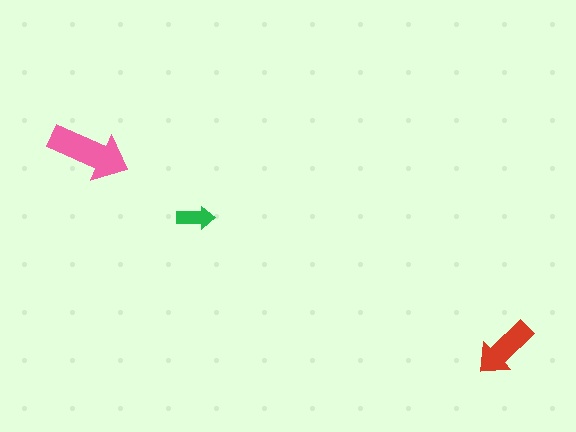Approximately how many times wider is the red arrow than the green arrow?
About 1.5 times wider.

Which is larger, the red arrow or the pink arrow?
The pink one.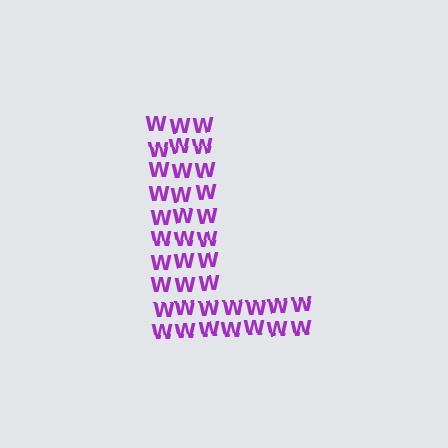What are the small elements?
The small elements are letter W's.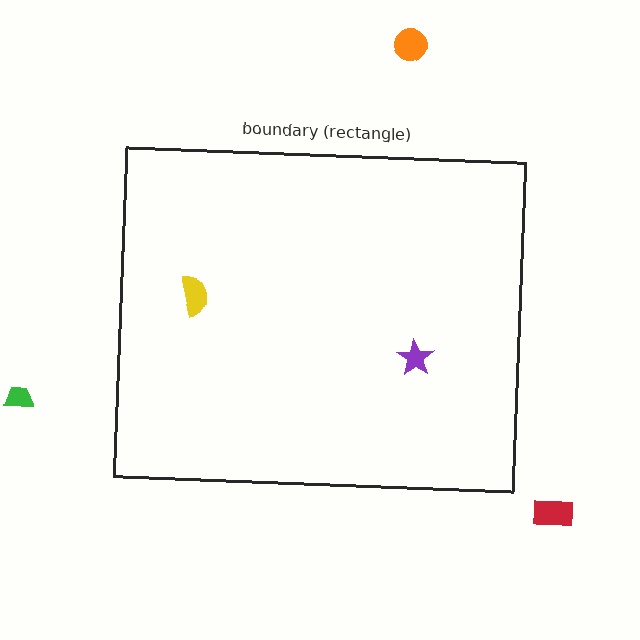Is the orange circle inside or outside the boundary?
Outside.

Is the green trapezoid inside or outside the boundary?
Outside.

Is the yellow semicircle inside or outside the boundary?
Inside.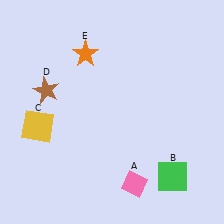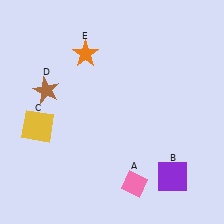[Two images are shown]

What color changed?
The square (B) changed from green in Image 1 to purple in Image 2.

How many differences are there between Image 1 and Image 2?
There is 1 difference between the two images.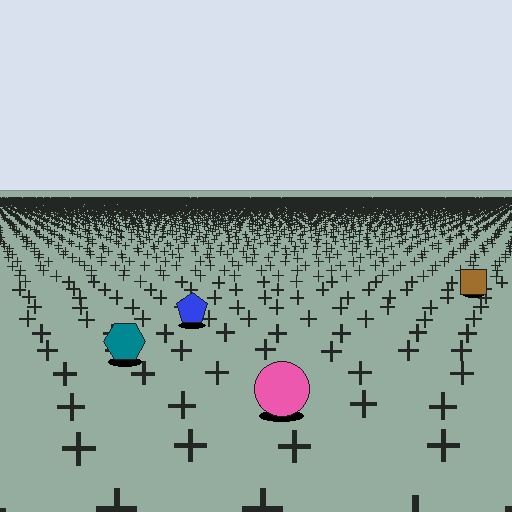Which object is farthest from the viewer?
The brown square is farthest from the viewer. It appears smaller and the ground texture around it is denser.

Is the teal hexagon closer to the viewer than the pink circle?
No. The pink circle is closer — you can tell from the texture gradient: the ground texture is coarser near it.